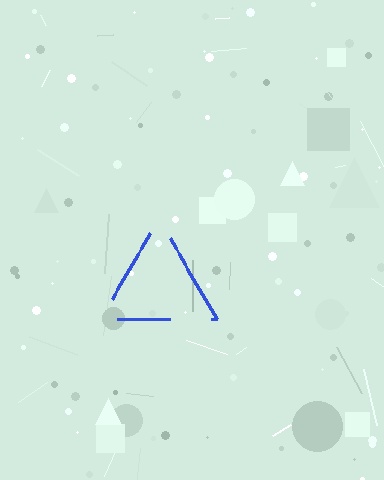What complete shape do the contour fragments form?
The contour fragments form a triangle.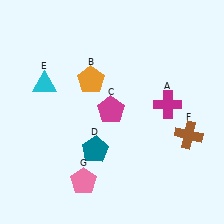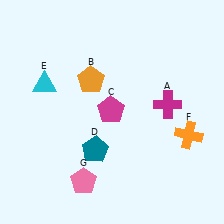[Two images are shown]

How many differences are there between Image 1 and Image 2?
There is 1 difference between the two images.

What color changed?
The cross (F) changed from brown in Image 1 to orange in Image 2.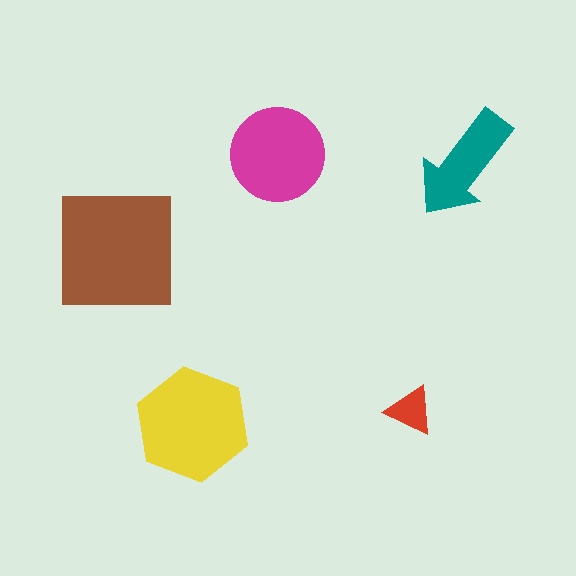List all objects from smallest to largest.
The red triangle, the teal arrow, the magenta circle, the yellow hexagon, the brown square.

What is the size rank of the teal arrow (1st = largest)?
4th.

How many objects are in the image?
There are 5 objects in the image.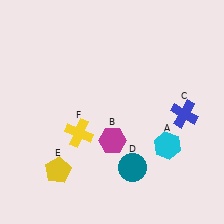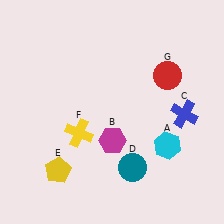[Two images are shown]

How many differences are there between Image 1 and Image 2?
There is 1 difference between the two images.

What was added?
A red circle (G) was added in Image 2.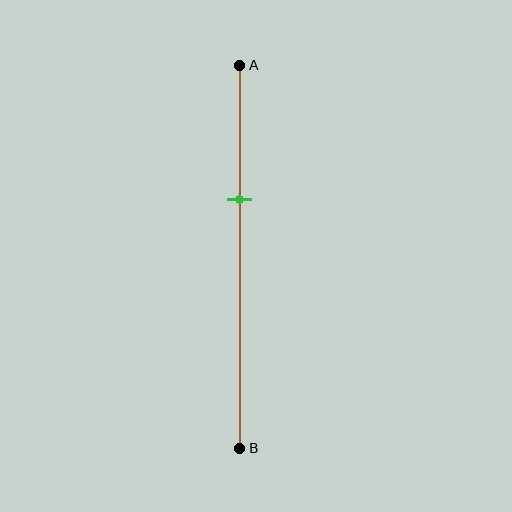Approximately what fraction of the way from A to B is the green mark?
The green mark is approximately 35% of the way from A to B.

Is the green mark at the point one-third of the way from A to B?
Yes, the mark is approximately at the one-third point.